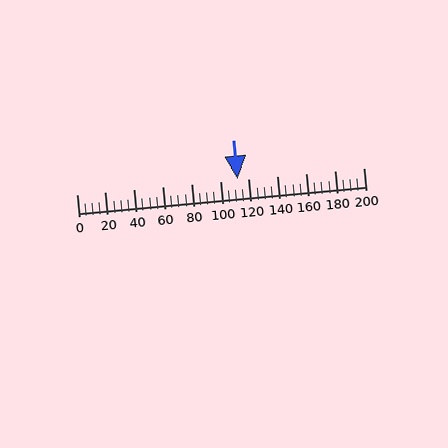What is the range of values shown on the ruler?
The ruler shows values from 0 to 200.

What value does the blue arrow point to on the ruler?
The blue arrow points to approximately 112.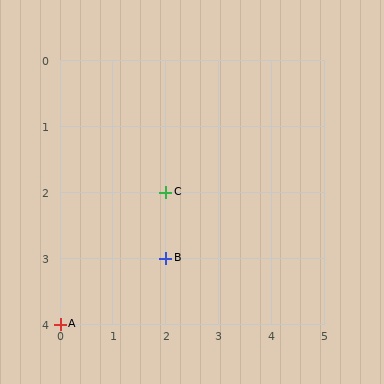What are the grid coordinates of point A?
Point A is at grid coordinates (0, 4).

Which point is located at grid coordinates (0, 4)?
Point A is at (0, 4).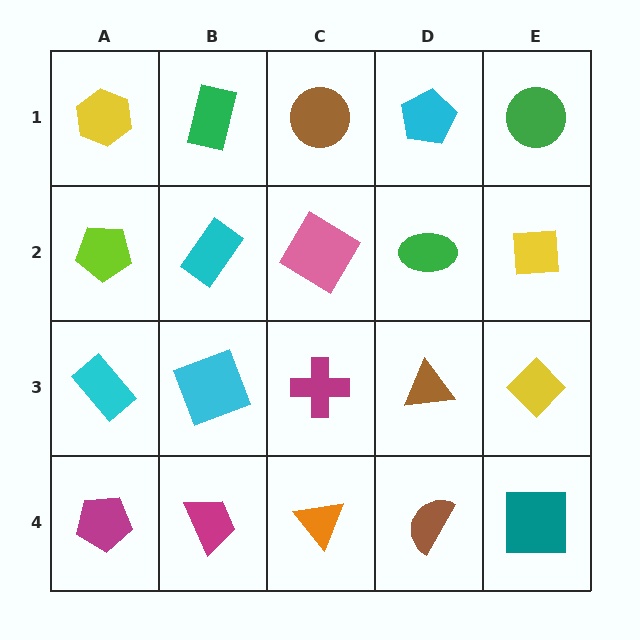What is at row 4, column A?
A magenta pentagon.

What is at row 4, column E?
A teal square.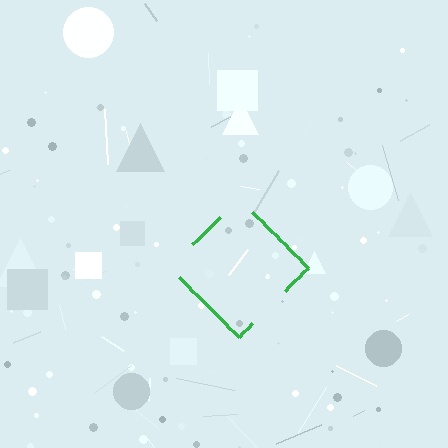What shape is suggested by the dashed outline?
The dashed outline suggests a diamond.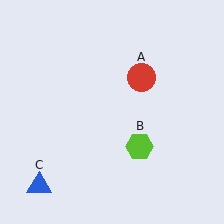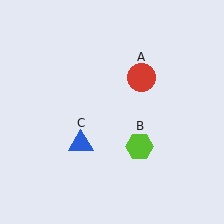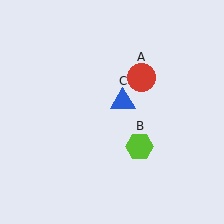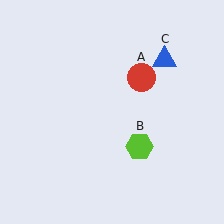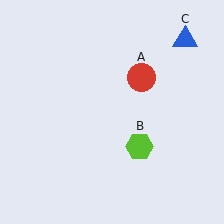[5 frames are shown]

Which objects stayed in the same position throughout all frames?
Red circle (object A) and lime hexagon (object B) remained stationary.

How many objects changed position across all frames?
1 object changed position: blue triangle (object C).